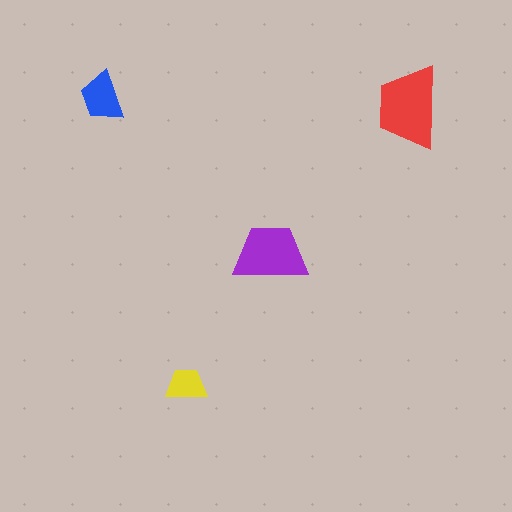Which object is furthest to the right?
The red trapezoid is rightmost.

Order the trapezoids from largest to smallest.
the red one, the purple one, the blue one, the yellow one.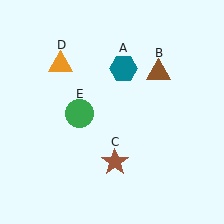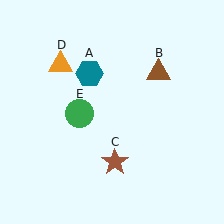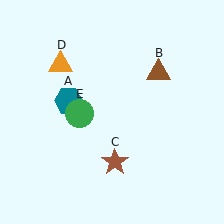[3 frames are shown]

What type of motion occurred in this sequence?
The teal hexagon (object A) rotated counterclockwise around the center of the scene.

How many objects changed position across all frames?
1 object changed position: teal hexagon (object A).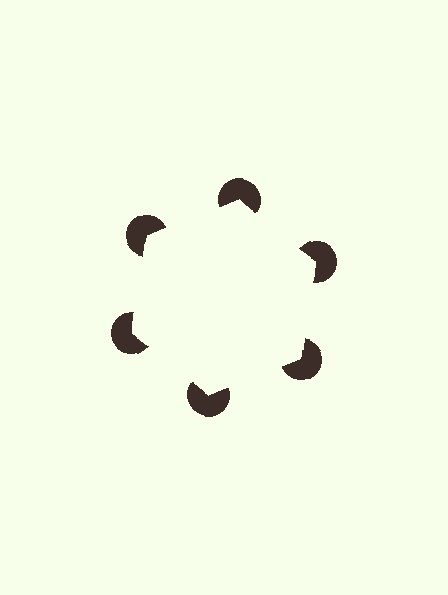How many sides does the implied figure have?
6 sides.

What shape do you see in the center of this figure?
An illusory hexagon — its edges are inferred from the aligned wedge cuts in the pac-man discs, not physically drawn.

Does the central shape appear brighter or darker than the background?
It typically appears slightly brighter than the background, even though no actual brightness change is drawn.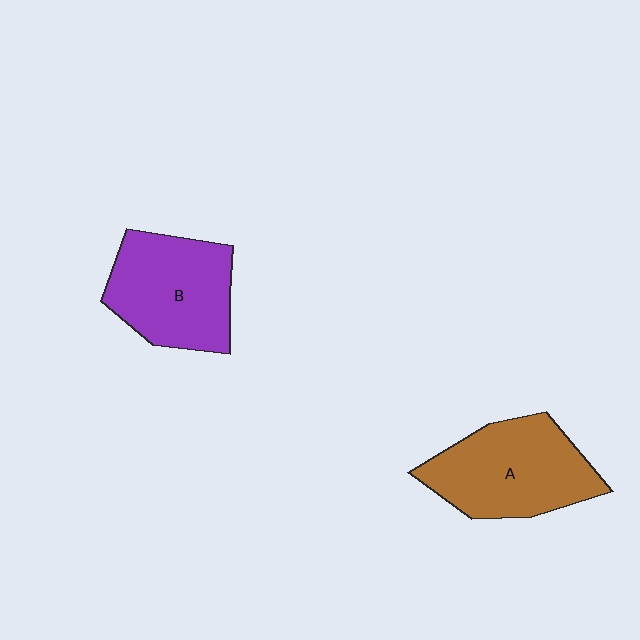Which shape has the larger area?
Shape A (brown).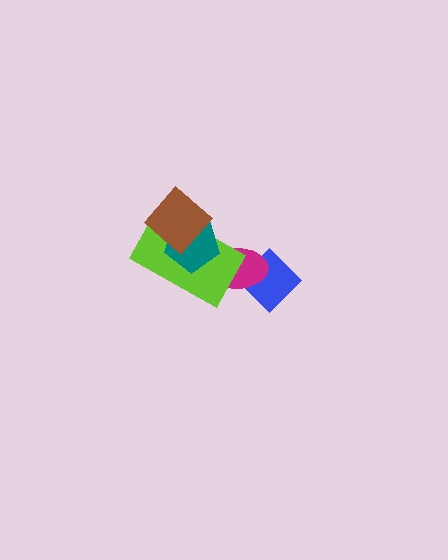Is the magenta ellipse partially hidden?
Yes, it is partially covered by another shape.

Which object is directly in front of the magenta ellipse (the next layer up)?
The lime rectangle is directly in front of the magenta ellipse.